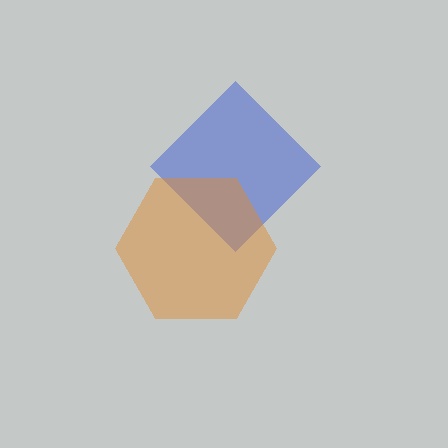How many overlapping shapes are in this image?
There are 2 overlapping shapes in the image.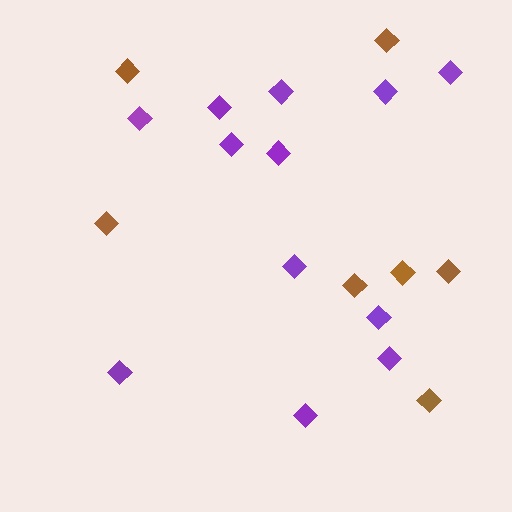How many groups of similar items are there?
There are 2 groups: one group of purple diamonds (12) and one group of brown diamonds (7).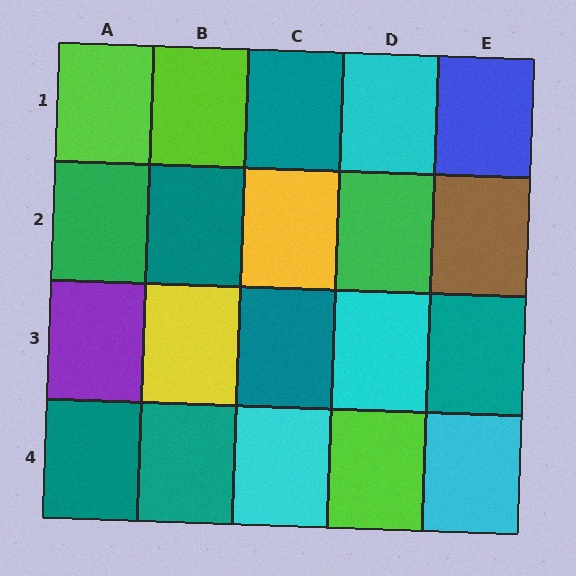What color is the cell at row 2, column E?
Brown.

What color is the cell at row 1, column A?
Lime.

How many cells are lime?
3 cells are lime.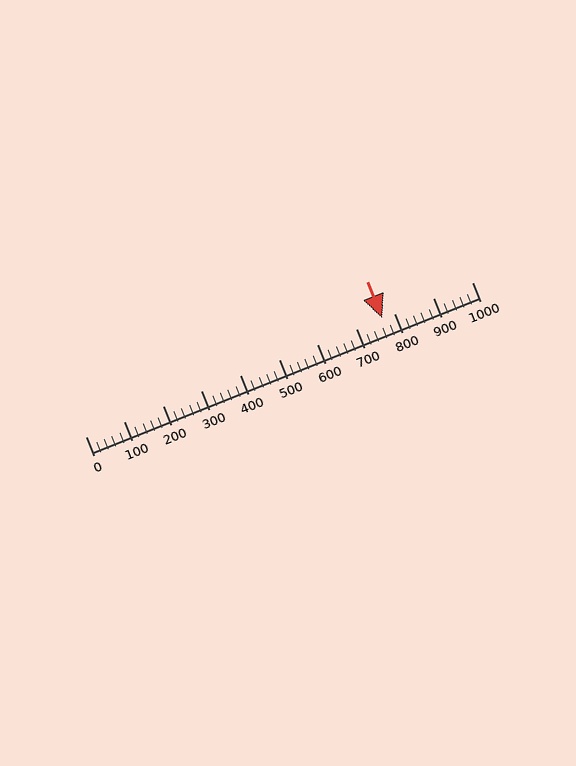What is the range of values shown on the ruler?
The ruler shows values from 0 to 1000.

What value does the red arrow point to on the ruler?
The red arrow points to approximately 767.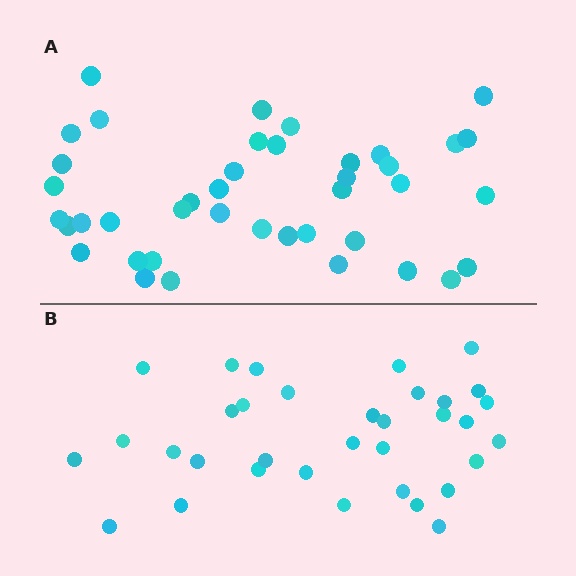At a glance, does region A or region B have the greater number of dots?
Region A (the top region) has more dots.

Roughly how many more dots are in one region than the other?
Region A has roughly 8 or so more dots than region B.